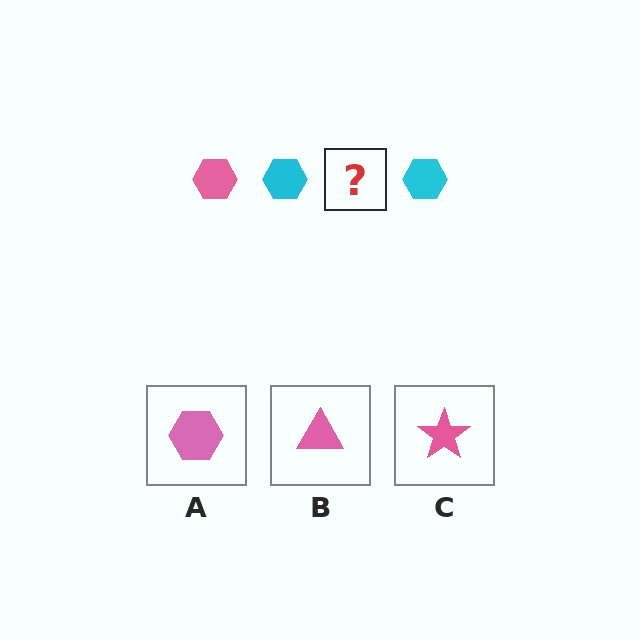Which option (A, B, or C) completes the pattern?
A.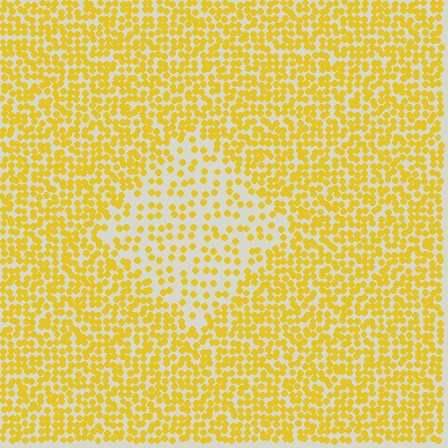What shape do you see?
I see a diamond.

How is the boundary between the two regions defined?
The boundary is defined by a change in element density (approximately 2.3x ratio). All elements are the same color, size, and shape.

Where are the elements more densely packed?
The elements are more densely packed outside the diamond boundary.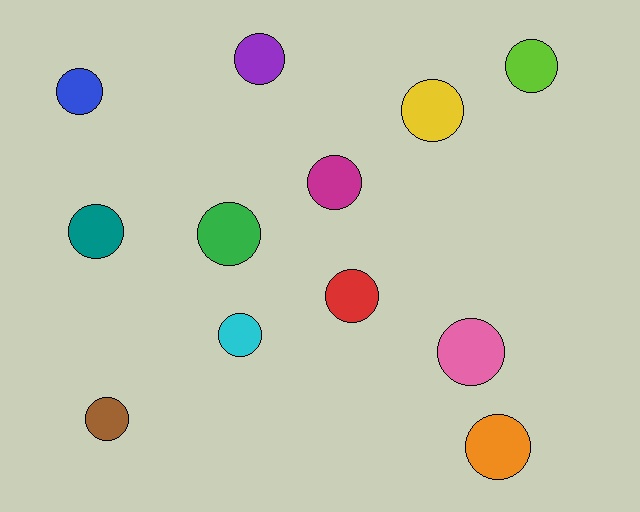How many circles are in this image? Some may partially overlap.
There are 12 circles.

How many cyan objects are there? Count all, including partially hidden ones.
There is 1 cyan object.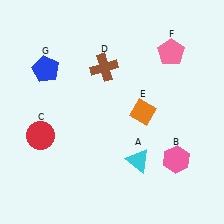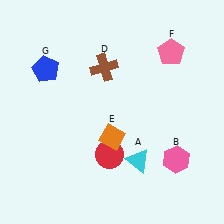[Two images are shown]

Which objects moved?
The objects that moved are: the red circle (C), the orange diamond (E).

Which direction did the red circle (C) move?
The red circle (C) moved right.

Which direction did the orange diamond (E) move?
The orange diamond (E) moved left.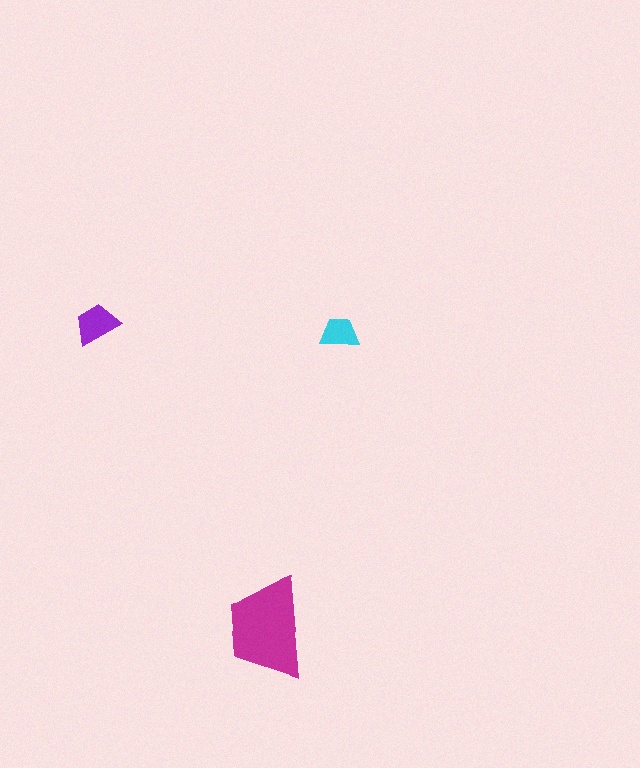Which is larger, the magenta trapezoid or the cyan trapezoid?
The magenta one.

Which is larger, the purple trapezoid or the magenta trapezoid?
The magenta one.